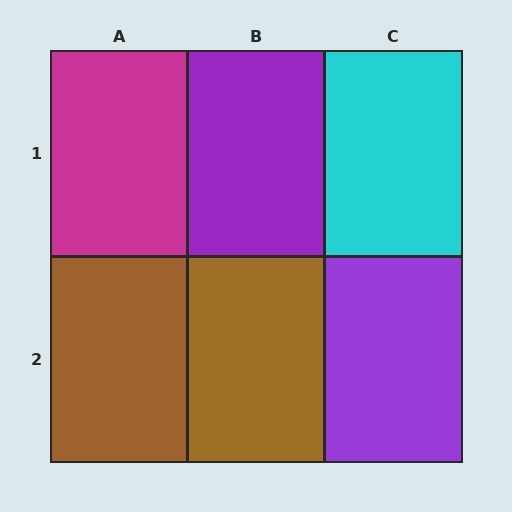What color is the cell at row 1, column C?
Cyan.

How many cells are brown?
2 cells are brown.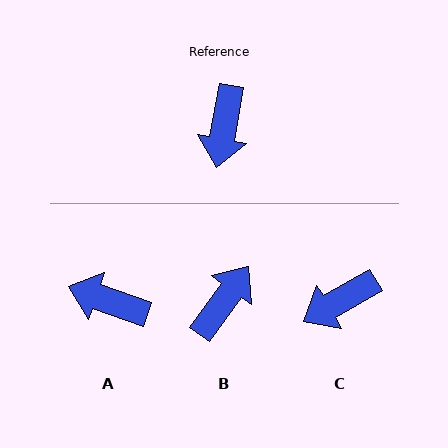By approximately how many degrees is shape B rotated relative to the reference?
Approximately 155 degrees counter-clockwise.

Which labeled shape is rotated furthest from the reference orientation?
B, about 155 degrees away.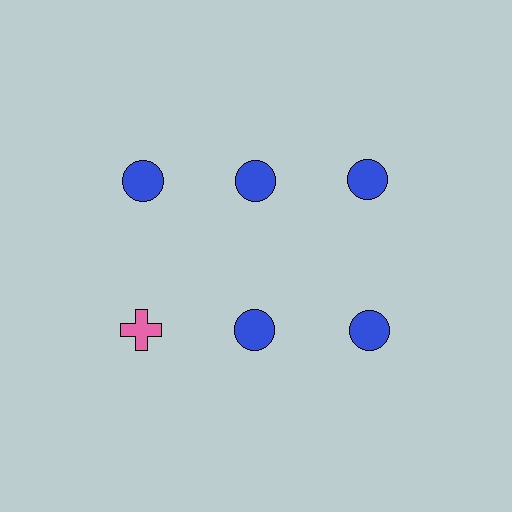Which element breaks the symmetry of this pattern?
The pink cross in the second row, leftmost column breaks the symmetry. All other shapes are blue circles.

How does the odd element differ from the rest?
It differs in both color (pink instead of blue) and shape (cross instead of circle).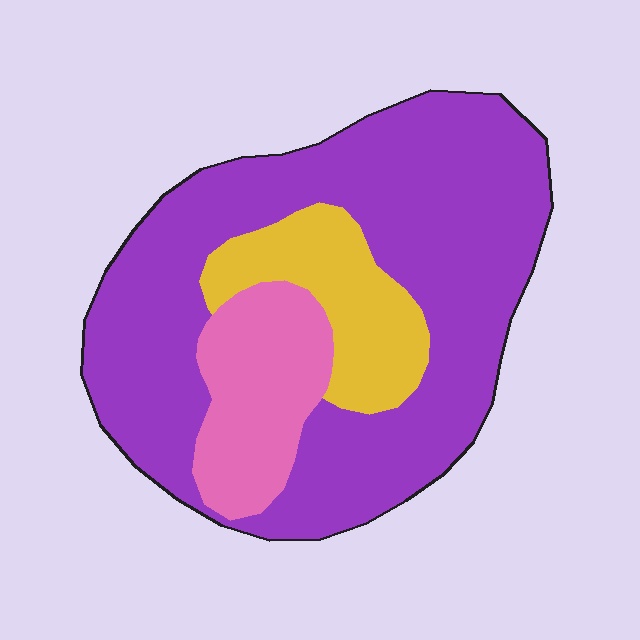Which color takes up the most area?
Purple, at roughly 70%.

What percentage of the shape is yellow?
Yellow covers around 15% of the shape.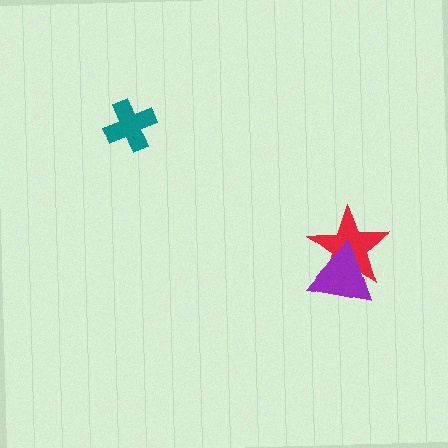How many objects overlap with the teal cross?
0 objects overlap with the teal cross.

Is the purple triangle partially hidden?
No, no other shape covers it.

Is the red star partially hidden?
Yes, it is partially covered by another shape.